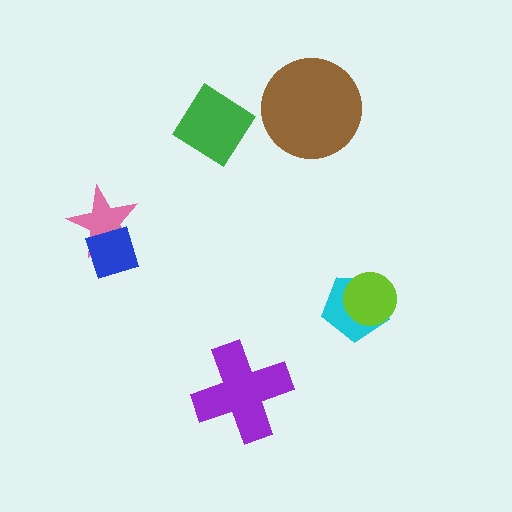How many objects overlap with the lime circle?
1 object overlaps with the lime circle.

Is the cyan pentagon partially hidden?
Yes, it is partially covered by another shape.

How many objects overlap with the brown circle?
0 objects overlap with the brown circle.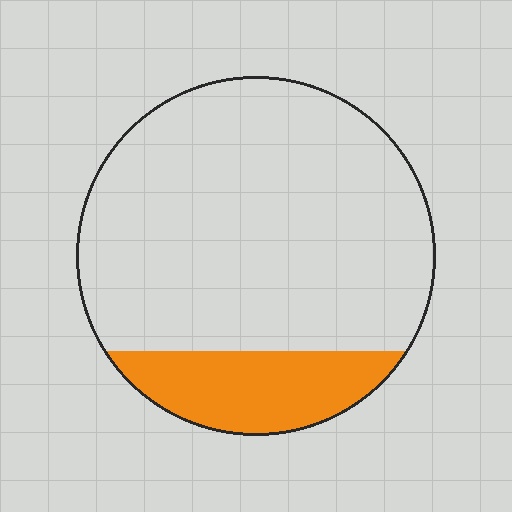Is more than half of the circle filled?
No.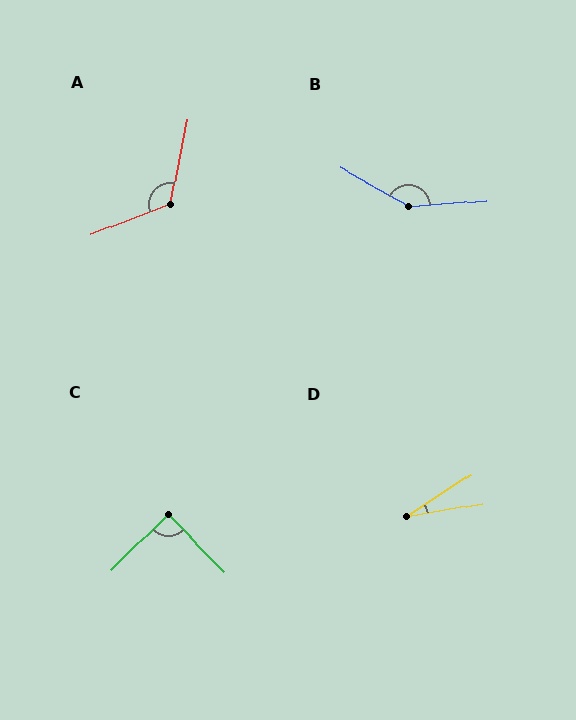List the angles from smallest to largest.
D (23°), C (89°), A (122°), B (147°).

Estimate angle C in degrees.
Approximately 89 degrees.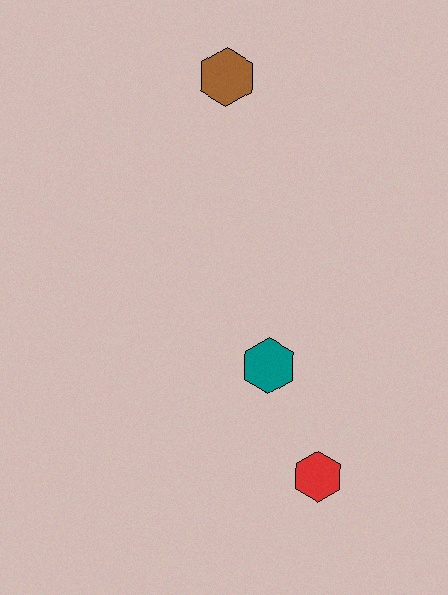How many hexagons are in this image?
There are 3 hexagons.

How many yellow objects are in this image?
There are no yellow objects.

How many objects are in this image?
There are 3 objects.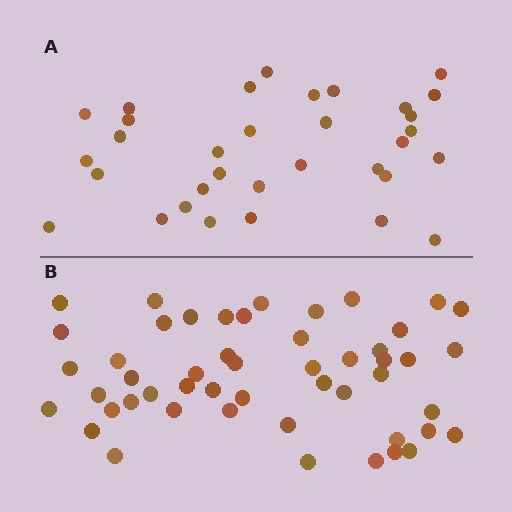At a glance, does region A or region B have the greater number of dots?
Region B (the bottom region) has more dots.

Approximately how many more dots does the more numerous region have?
Region B has approximately 15 more dots than region A.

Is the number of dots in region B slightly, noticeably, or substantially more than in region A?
Region B has substantially more. The ratio is roughly 1.5 to 1.